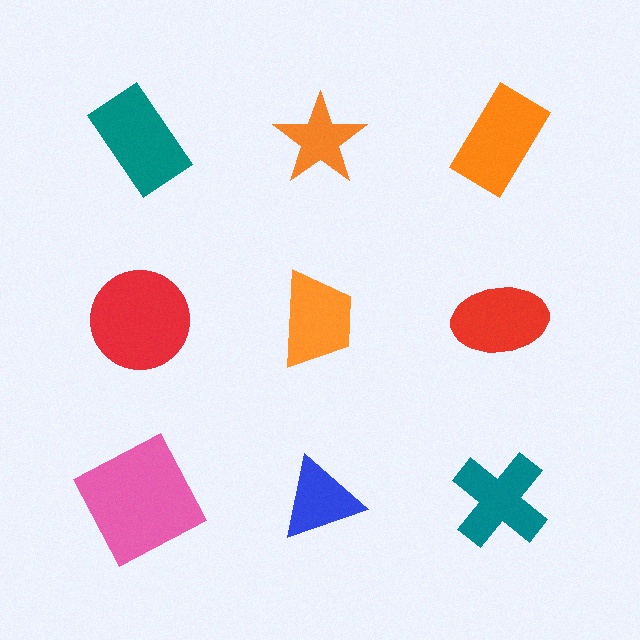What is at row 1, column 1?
A teal rectangle.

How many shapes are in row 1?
3 shapes.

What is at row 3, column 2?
A blue triangle.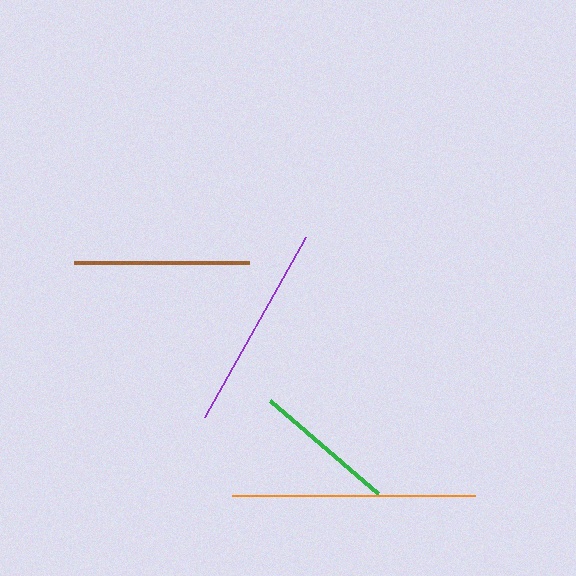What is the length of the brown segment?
The brown segment is approximately 175 pixels long.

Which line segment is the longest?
The orange line is the longest at approximately 243 pixels.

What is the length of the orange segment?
The orange segment is approximately 243 pixels long.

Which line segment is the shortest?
The green line is the shortest at approximately 143 pixels.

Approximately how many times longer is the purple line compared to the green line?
The purple line is approximately 1.4 times the length of the green line.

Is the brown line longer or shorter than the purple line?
The purple line is longer than the brown line.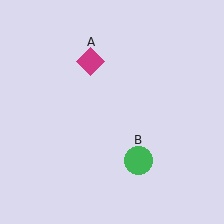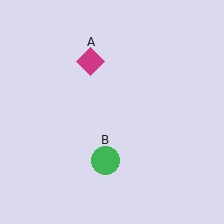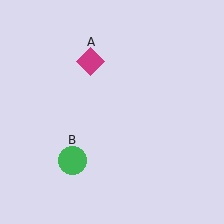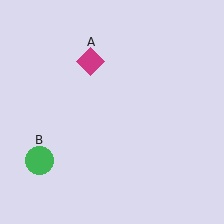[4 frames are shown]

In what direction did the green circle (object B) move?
The green circle (object B) moved left.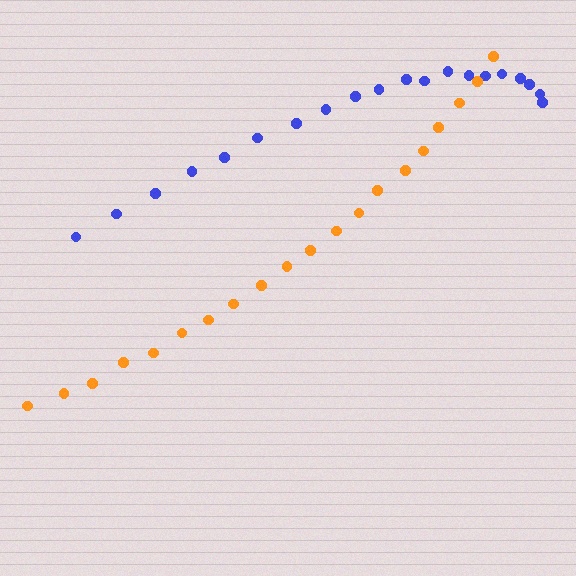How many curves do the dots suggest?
There are 2 distinct paths.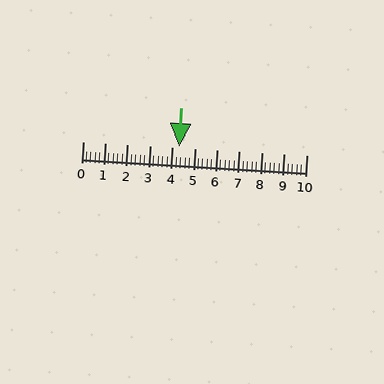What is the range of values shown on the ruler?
The ruler shows values from 0 to 10.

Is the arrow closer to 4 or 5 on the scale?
The arrow is closer to 4.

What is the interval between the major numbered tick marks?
The major tick marks are spaced 1 units apart.